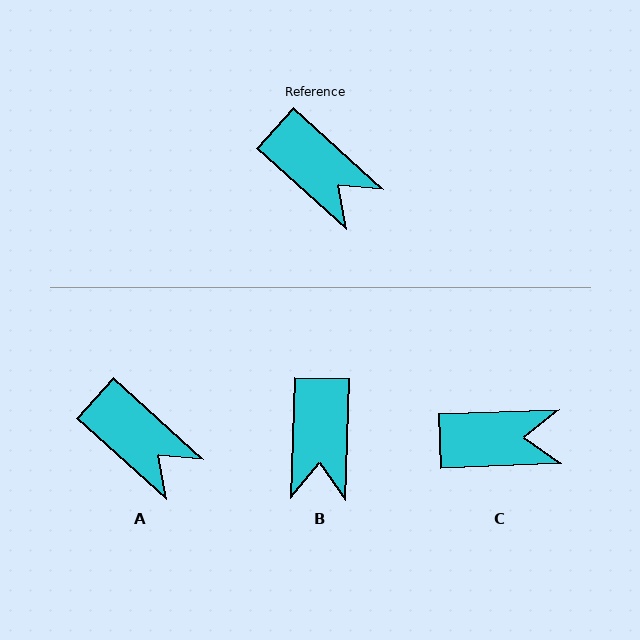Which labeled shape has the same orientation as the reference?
A.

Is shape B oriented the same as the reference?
No, it is off by about 50 degrees.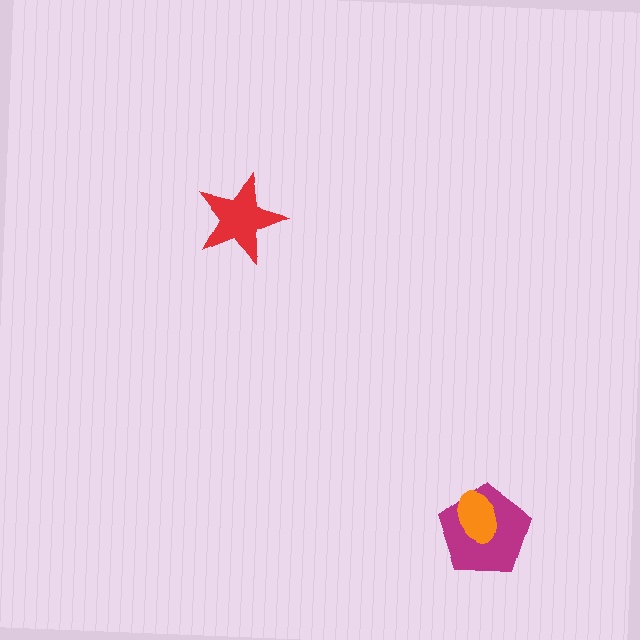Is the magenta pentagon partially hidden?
Yes, it is partially covered by another shape.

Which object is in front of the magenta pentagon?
The orange ellipse is in front of the magenta pentagon.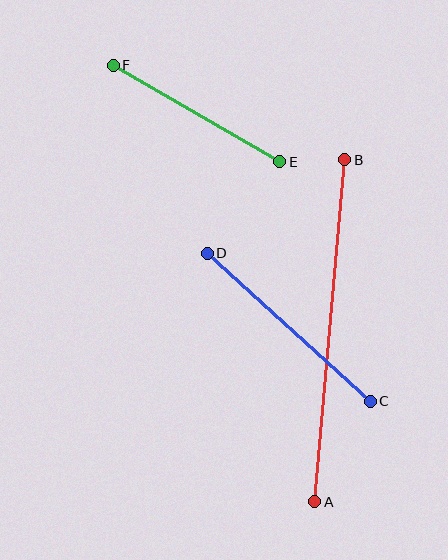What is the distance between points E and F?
The distance is approximately 192 pixels.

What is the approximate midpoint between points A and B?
The midpoint is at approximately (330, 331) pixels.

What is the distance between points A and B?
The distance is approximately 343 pixels.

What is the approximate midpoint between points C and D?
The midpoint is at approximately (289, 327) pixels.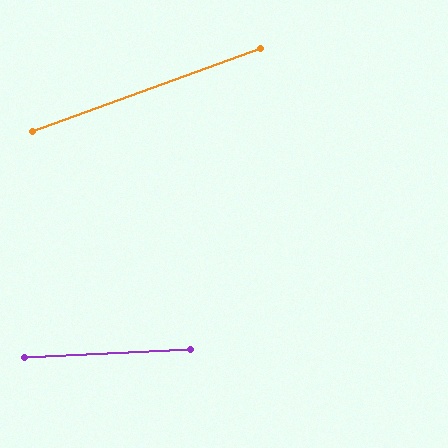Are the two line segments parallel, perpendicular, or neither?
Neither parallel nor perpendicular — they differ by about 17°.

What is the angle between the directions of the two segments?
Approximately 17 degrees.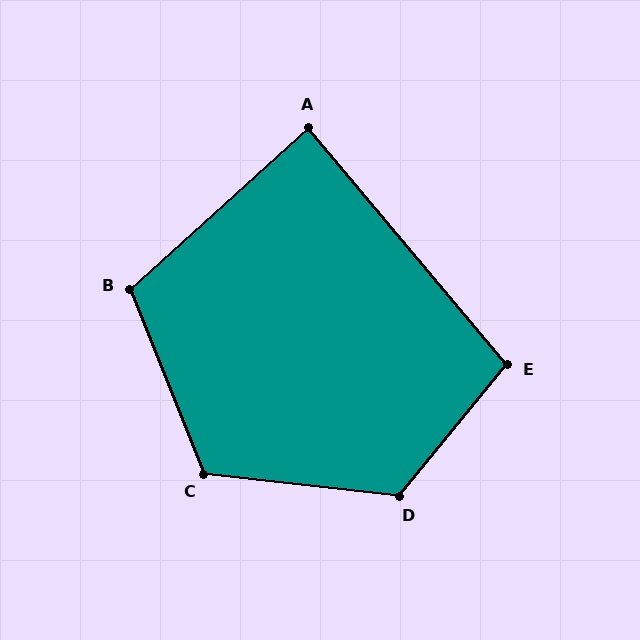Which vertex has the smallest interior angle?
A, at approximately 88 degrees.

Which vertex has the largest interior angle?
D, at approximately 123 degrees.